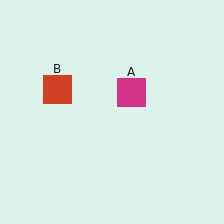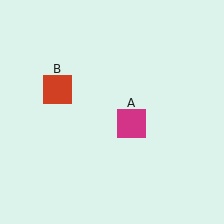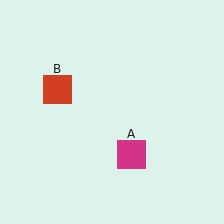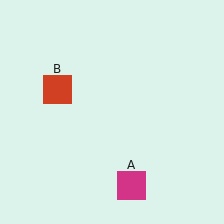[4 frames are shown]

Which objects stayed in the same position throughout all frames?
Red square (object B) remained stationary.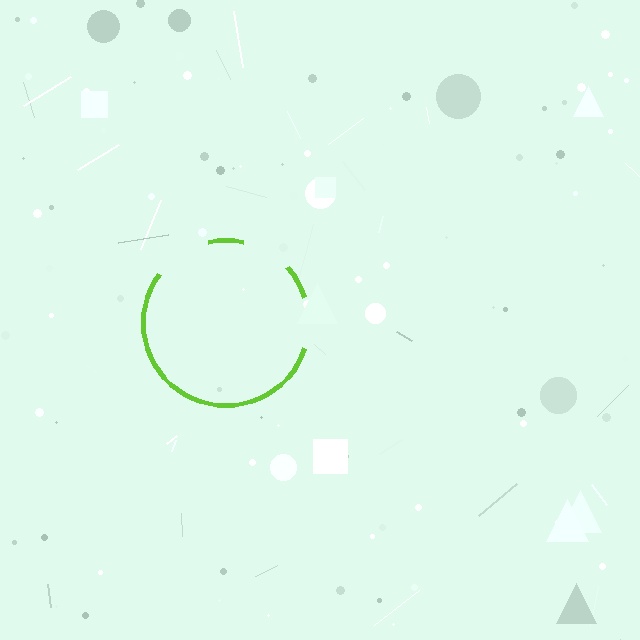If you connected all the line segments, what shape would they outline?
They would outline a circle.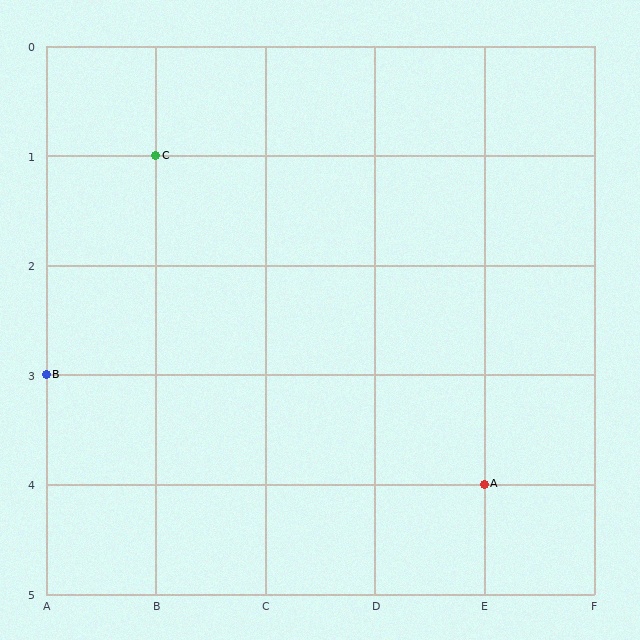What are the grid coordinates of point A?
Point A is at grid coordinates (E, 4).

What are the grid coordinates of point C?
Point C is at grid coordinates (B, 1).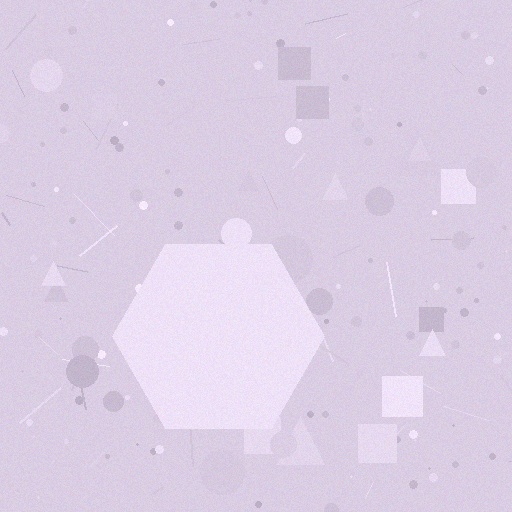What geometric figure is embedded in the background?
A hexagon is embedded in the background.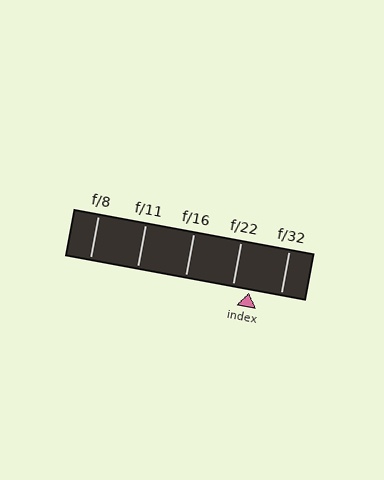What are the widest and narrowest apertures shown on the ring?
The widest aperture shown is f/8 and the narrowest is f/32.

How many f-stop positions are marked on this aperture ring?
There are 5 f-stop positions marked.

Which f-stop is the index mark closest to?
The index mark is closest to f/22.